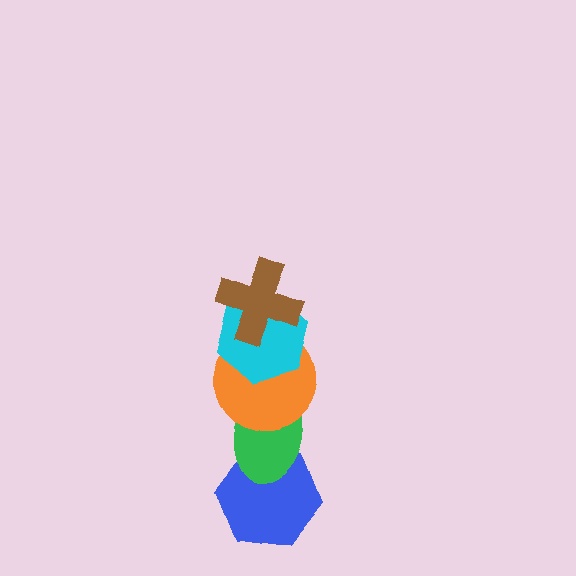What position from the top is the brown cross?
The brown cross is 1st from the top.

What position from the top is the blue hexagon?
The blue hexagon is 5th from the top.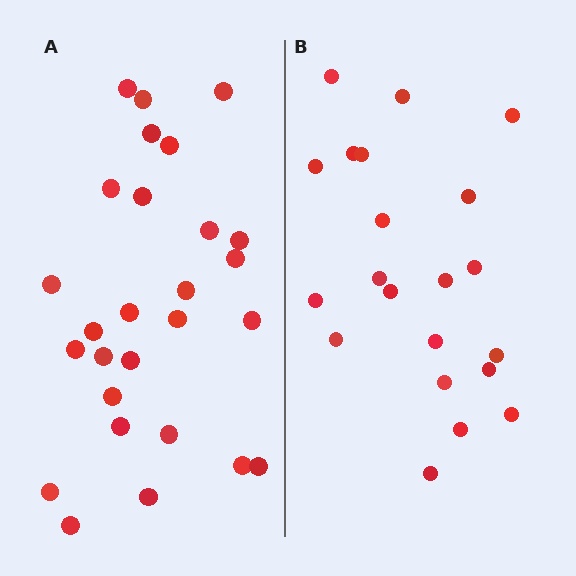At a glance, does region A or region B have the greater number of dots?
Region A (the left region) has more dots.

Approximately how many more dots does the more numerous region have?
Region A has about 6 more dots than region B.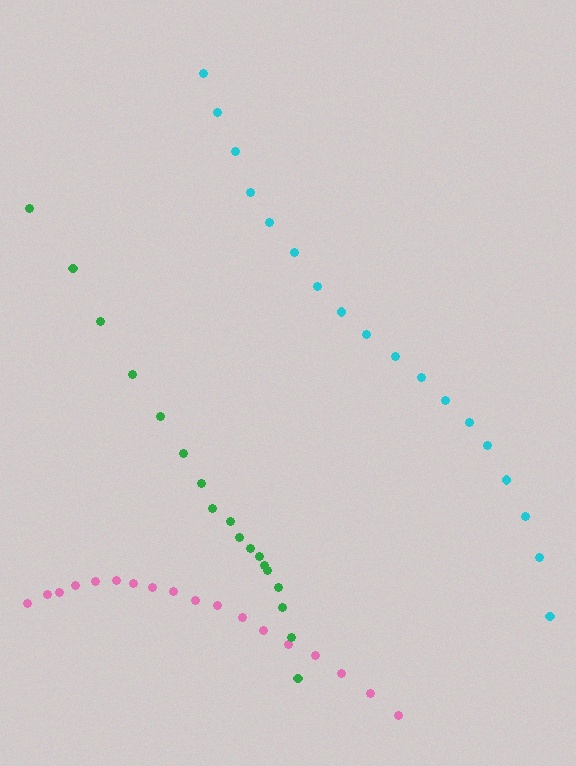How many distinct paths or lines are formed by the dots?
There are 3 distinct paths.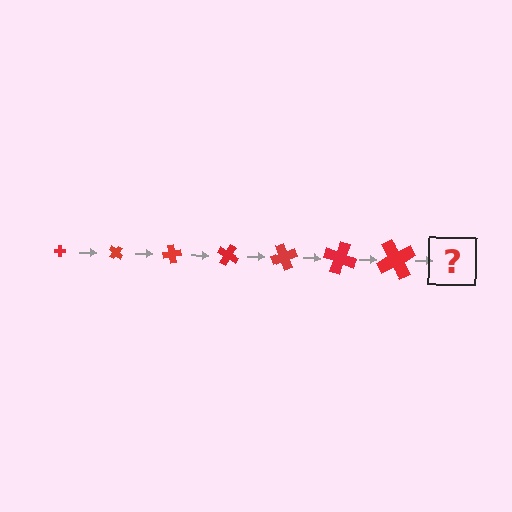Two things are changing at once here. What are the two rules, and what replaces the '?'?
The two rules are that the cross grows larger each step and it rotates 40 degrees each step. The '?' should be a cross, larger than the previous one and rotated 280 degrees from the start.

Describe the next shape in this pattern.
It should be a cross, larger than the previous one and rotated 280 degrees from the start.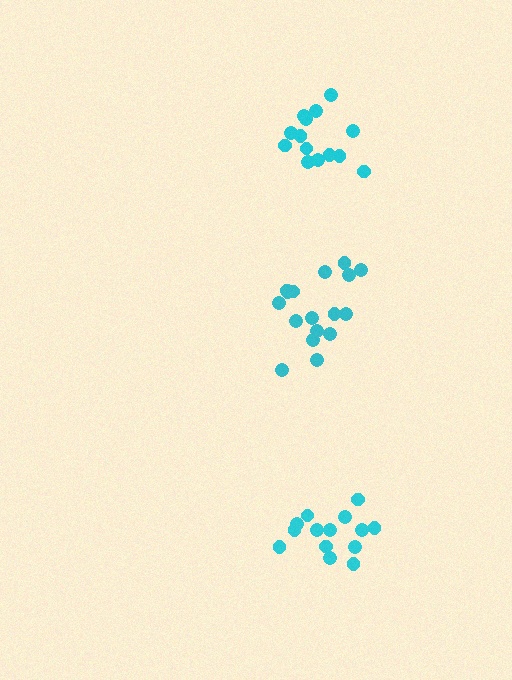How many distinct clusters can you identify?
There are 3 distinct clusters.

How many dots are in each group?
Group 1: 17 dots, Group 2: 14 dots, Group 3: 14 dots (45 total).